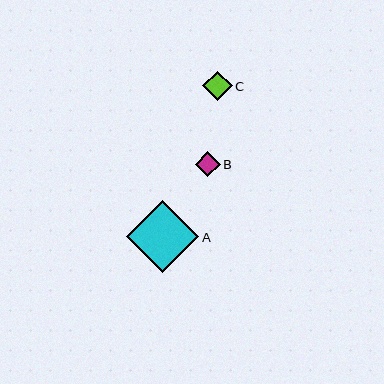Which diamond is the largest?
Diamond A is the largest with a size of approximately 72 pixels.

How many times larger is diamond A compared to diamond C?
Diamond A is approximately 2.4 times the size of diamond C.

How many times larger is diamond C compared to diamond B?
Diamond C is approximately 1.2 times the size of diamond B.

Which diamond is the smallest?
Diamond B is the smallest with a size of approximately 25 pixels.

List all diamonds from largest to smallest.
From largest to smallest: A, C, B.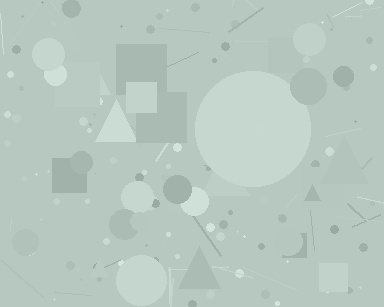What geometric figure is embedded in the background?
A circle is embedded in the background.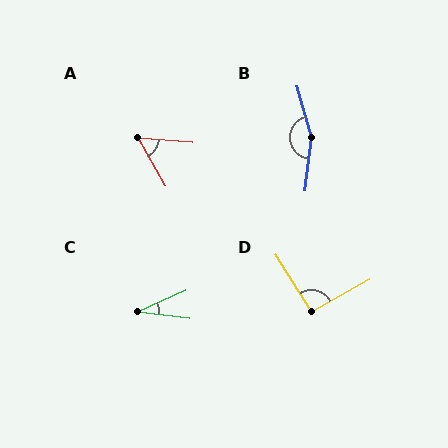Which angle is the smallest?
C, at approximately 32 degrees.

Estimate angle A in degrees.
Approximately 56 degrees.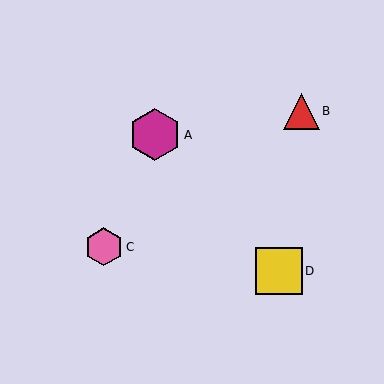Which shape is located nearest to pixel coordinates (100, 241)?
The pink hexagon (labeled C) at (104, 247) is nearest to that location.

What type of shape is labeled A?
Shape A is a magenta hexagon.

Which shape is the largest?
The magenta hexagon (labeled A) is the largest.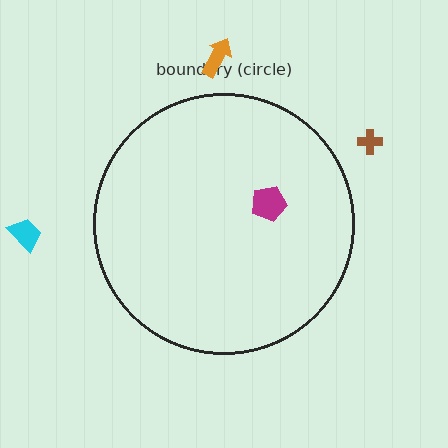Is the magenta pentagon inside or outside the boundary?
Inside.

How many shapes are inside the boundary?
1 inside, 3 outside.